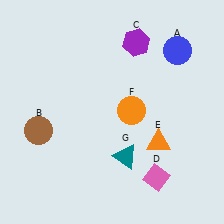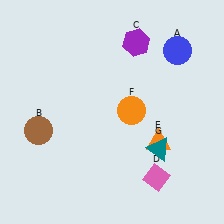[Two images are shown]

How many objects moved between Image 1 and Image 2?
1 object moved between the two images.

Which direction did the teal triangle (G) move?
The teal triangle (G) moved right.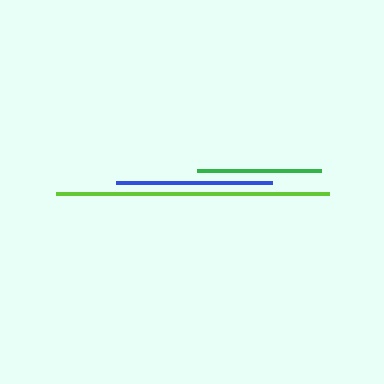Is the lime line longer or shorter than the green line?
The lime line is longer than the green line.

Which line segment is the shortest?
The green line is the shortest at approximately 125 pixels.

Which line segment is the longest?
The lime line is the longest at approximately 273 pixels.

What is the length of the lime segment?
The lime segment is approximately 273 pixels long.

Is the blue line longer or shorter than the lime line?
The lime line is longer than the blue line.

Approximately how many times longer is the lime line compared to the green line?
The lime line is approximately 2.2 times the length of the green line.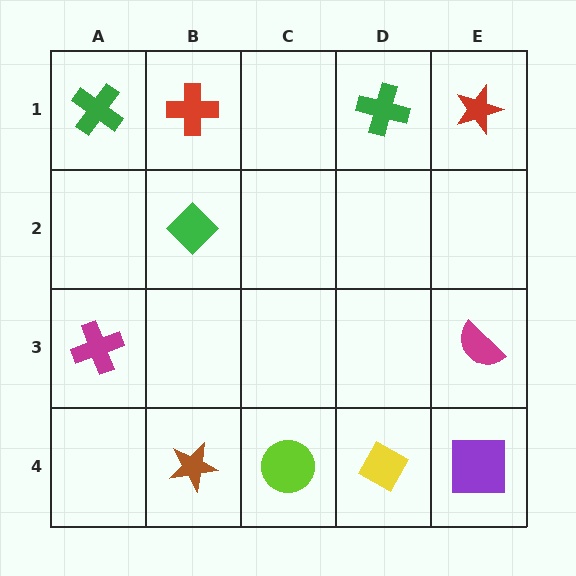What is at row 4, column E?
A purple square.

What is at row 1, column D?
A green cross.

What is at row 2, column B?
A green diamond.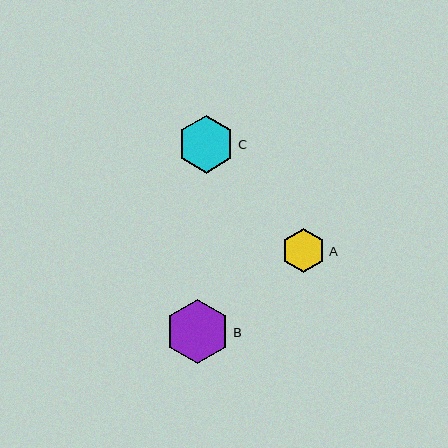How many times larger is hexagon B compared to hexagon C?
Hexagon B is approximately 1.1 times the size of hexagon C.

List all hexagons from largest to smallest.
From largest to smallest: B, C, A.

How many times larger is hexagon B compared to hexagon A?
Hexagon B is approximately 1.4 times the size of hexagon A.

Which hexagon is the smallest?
Hexagon A is the smallest with a size of approximately 45 pixels.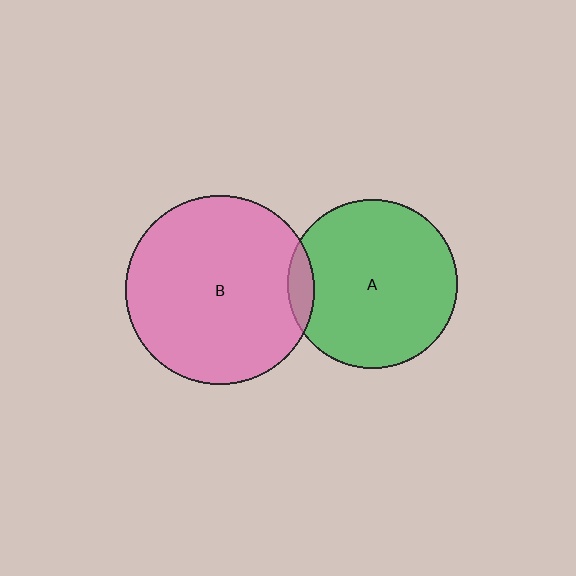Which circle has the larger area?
Circle B (pink).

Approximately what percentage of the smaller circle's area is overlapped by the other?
Approximately 10%.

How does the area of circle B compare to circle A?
Approximately 1.2 times.